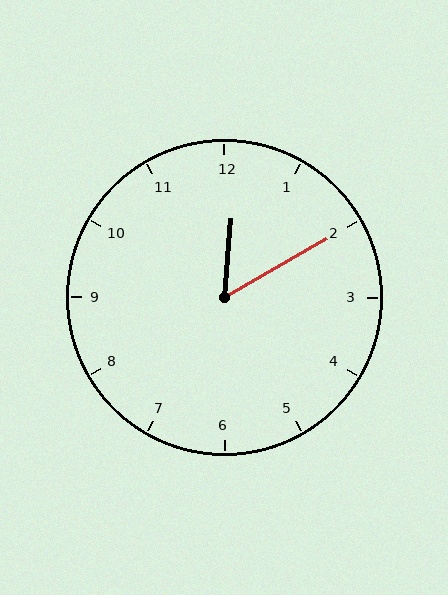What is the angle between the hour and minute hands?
Approximately 55 degrees.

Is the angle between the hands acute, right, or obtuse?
It is acute.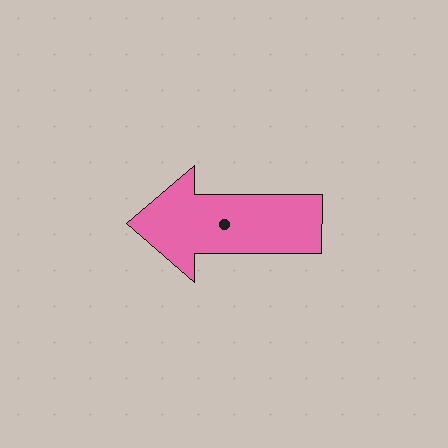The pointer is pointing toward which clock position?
Roughly 9 o'clock.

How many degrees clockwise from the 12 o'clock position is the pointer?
Approximately 270 degrees.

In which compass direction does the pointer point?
West.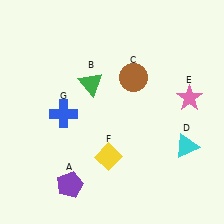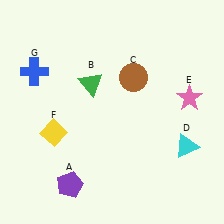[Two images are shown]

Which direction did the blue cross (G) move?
The blue cross (G) moved up.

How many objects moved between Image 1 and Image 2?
2 objects moved between the two images.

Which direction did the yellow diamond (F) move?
The yellow diamond (F) moved left.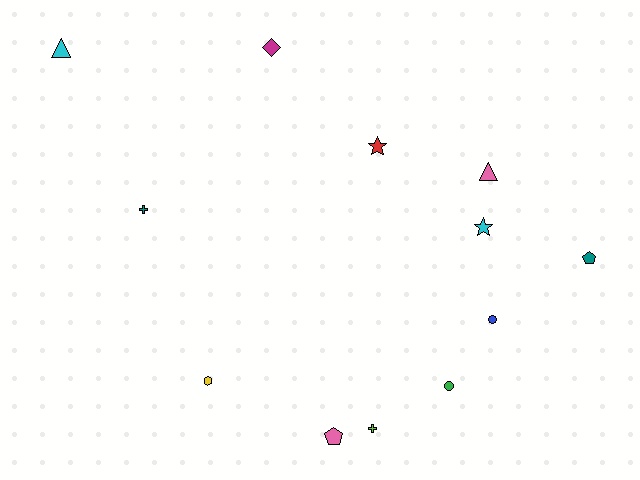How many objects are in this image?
There are 12 objects.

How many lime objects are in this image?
There is 1 lime object.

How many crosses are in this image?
There are 2 crosses.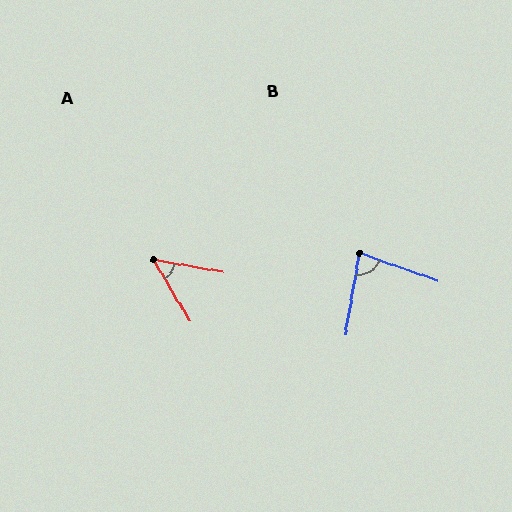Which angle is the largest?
B, at approximately 80 degrees.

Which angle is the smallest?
A, at approximately 49 degrees.